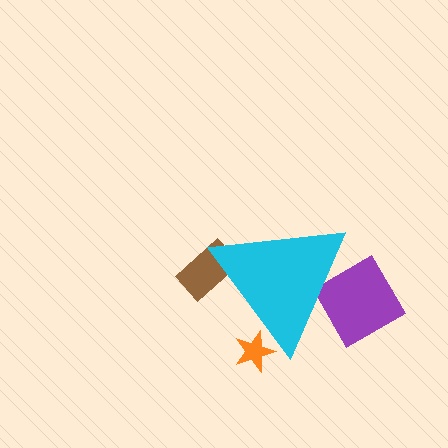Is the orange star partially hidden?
Yes, the orange star is partially hidden behind the cyan triangle.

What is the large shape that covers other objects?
A cyan triangle.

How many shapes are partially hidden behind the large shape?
3 shapes are partially hidden.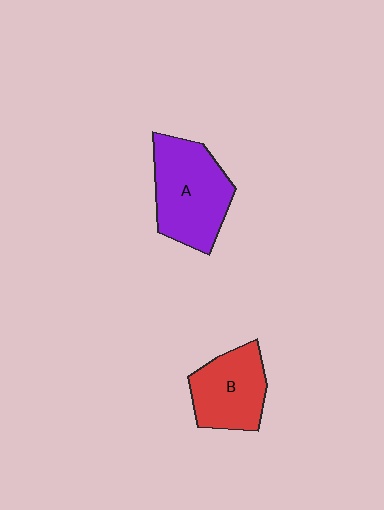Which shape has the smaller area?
Shape B (red).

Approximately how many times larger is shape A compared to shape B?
Approximately 1.3 times.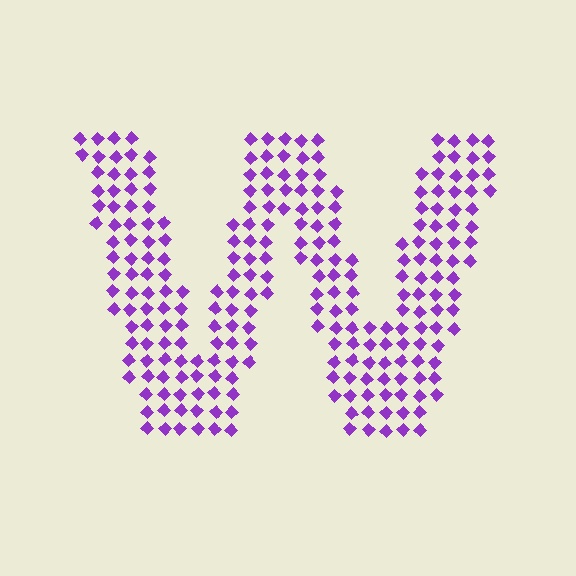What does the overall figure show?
The overall figure shows the letter W.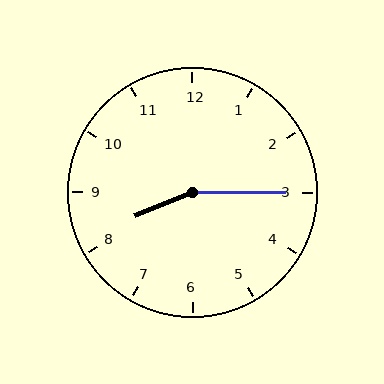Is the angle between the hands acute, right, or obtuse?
It is obtuse.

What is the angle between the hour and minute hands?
Approximately 158 degrees.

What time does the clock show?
8:15.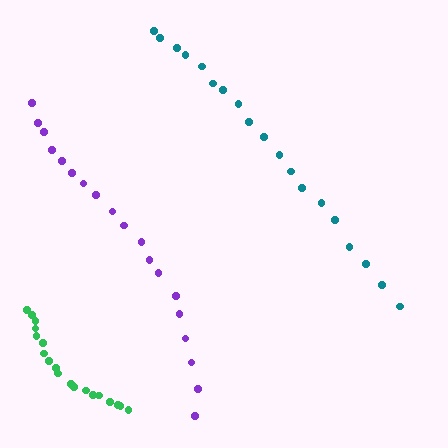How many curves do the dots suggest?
There are 3 distinct paths.